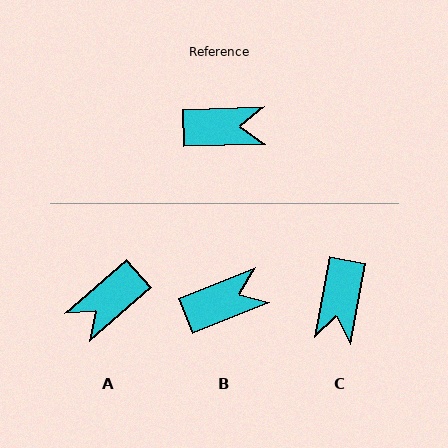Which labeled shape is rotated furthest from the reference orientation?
A, about 140 degrees away.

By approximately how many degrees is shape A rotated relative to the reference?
Approximately 140 degrees clockwise.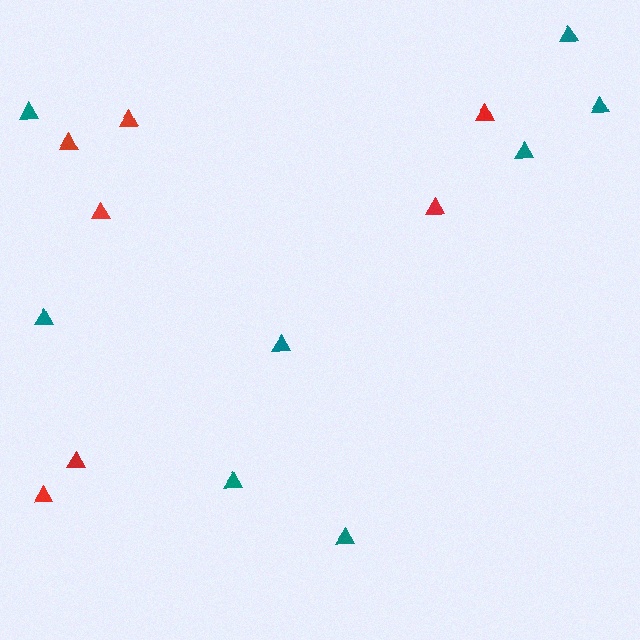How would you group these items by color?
There are 2 groups: one group of red triangles (7) and one group of teal triangles (8).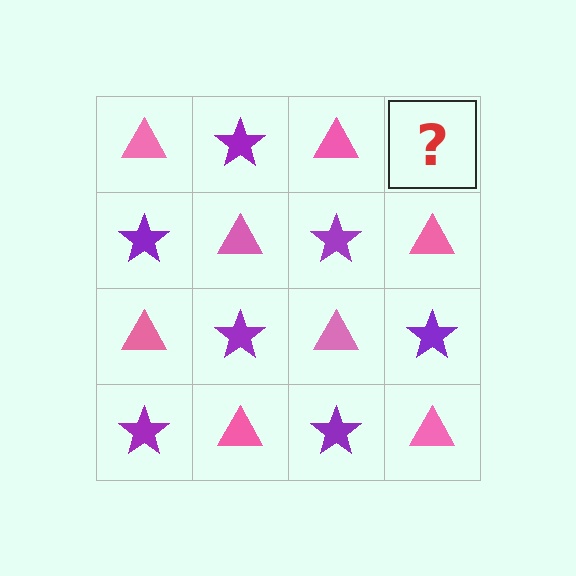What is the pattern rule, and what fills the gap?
The rule is that it alternates pink triangle and purple star in a checkerboard pattern. The gap should be filled with a purple star.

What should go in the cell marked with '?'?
The missing cell should contain a purple star.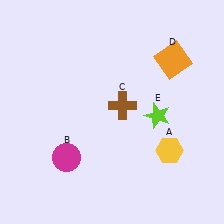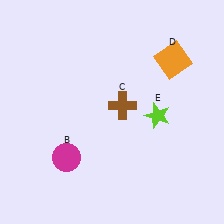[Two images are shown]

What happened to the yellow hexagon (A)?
The yellow hexagon (A) was removed in Image 2. It was in the bottom-right area of Image 1.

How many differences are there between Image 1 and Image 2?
There is 1 difference between the two images.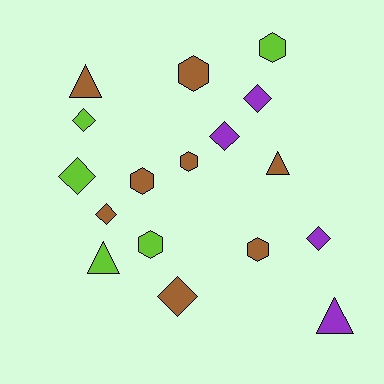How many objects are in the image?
There are 17 objects.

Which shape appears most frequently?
Diamond, with 7 objects.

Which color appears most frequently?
Brown, with 8 objects.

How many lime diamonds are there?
There are 2 lime diamonds.